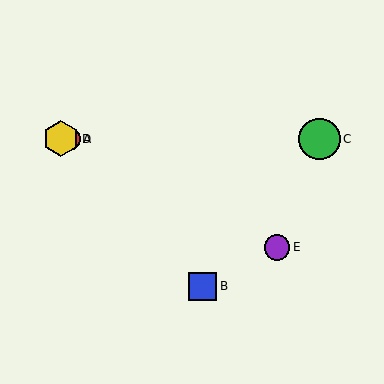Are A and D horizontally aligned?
Yes, both are at y≈139.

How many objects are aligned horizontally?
3 objects (A, C, D) are aligned horizontally.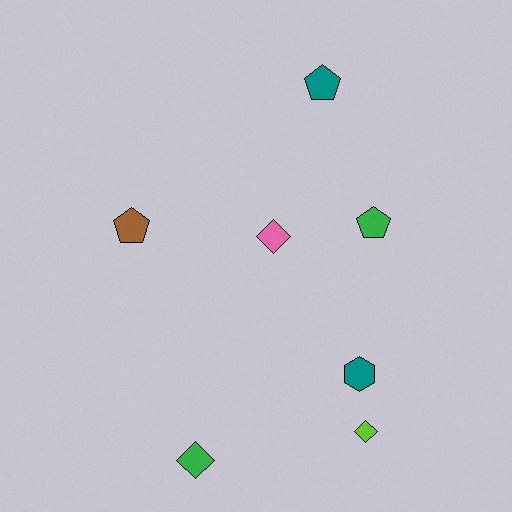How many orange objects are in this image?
There are no orange objects.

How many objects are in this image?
There are 7 objects.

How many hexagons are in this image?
There is 1 hexagon.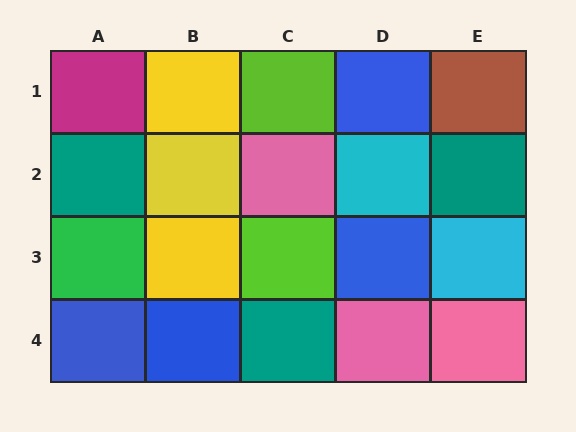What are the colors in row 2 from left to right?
Teal, yellow, pink, cyan, teal.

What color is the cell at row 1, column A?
Magenta.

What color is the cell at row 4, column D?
Pink.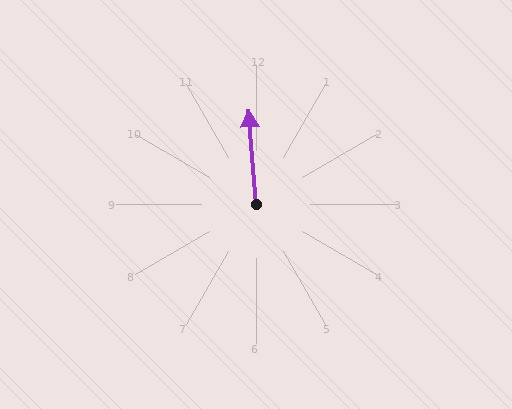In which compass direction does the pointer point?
North.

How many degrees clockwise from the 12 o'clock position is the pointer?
Approximately 355 degrees.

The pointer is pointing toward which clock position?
Roughly 12 o'clock.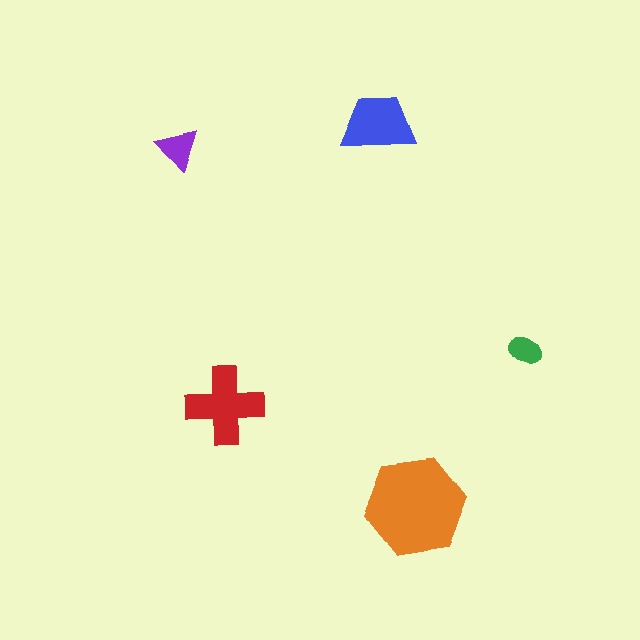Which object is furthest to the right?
The green ellipse is rightmost.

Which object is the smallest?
The green ellipse.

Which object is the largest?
The orange hexagon.